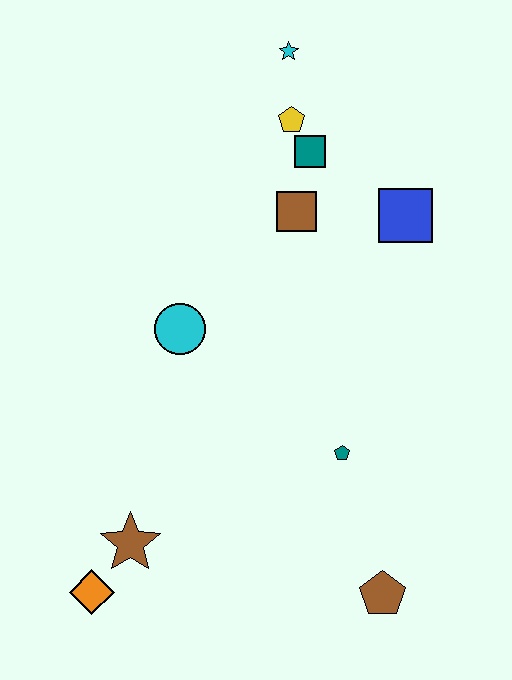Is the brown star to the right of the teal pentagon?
No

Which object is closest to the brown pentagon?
The teal pentagon is closest to the brown pentagon.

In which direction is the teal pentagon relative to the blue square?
The teal pentagon is below the blue square.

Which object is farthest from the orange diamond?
The cyan star is farthest from the orange diamond.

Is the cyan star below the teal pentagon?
No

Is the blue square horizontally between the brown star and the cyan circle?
No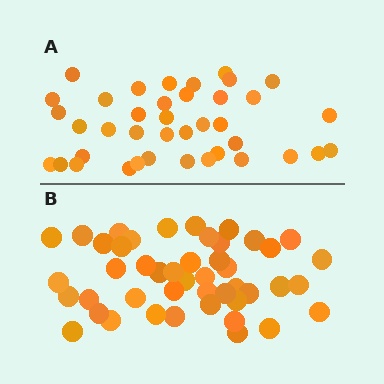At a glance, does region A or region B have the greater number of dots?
Region B (the bottom region) has more dots.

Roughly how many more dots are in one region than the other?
Region B has roughly 8 or so more dots than region A.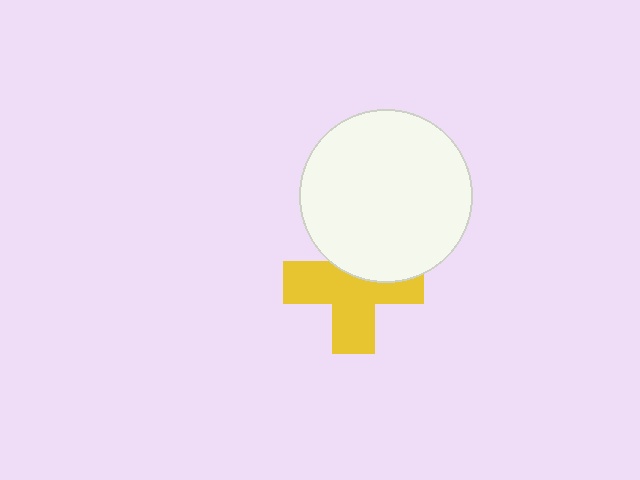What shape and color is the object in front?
The object in front is a white circle.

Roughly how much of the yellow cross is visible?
About half of it is visible (roughly 64%).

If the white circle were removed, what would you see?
You would see the complete yellow cross.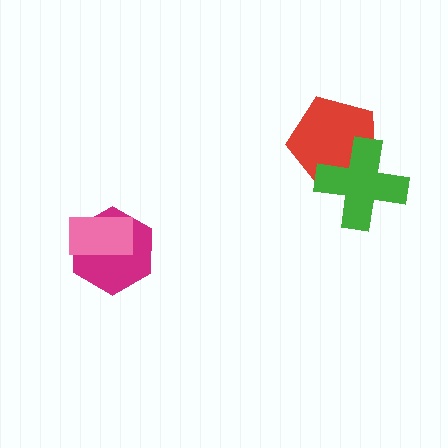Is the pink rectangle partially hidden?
No, no other shape covers it.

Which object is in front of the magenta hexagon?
The pink rectangle is in front of the magenta hexagon.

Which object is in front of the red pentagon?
The green cross is in front of the red pentagon.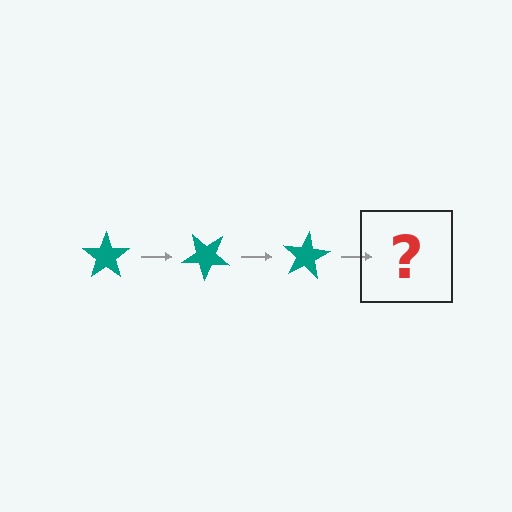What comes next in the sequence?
The next element should be a teal star rotated 120 degrees.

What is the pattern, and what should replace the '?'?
The pattern is that the star rotates 40 degrees each step. The '?' should be a teal star rotated 120 degrees.